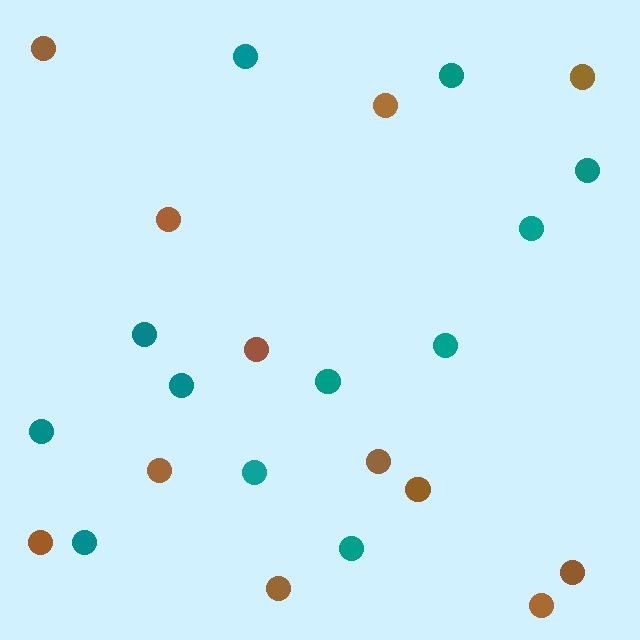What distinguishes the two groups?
There are 2 groups: one group of teal circles (12) and one group of brown circles (12).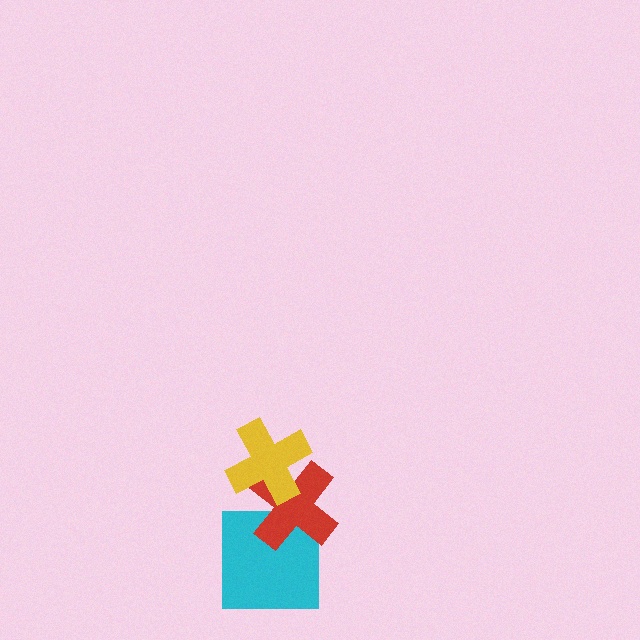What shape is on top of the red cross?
The yellow cross is on top of the red cross.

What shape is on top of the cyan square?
The red cross is on top of the cyan square.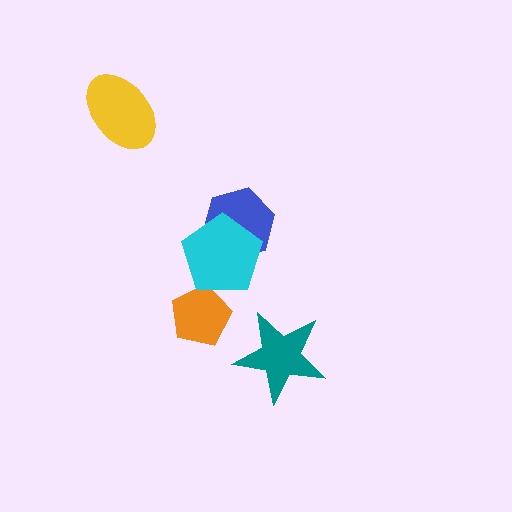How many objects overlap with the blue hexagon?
1 object overlaps with the blue hexagon.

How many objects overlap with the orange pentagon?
1 object overlaps with the orange pentagon.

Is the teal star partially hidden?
No, no other shape covers it.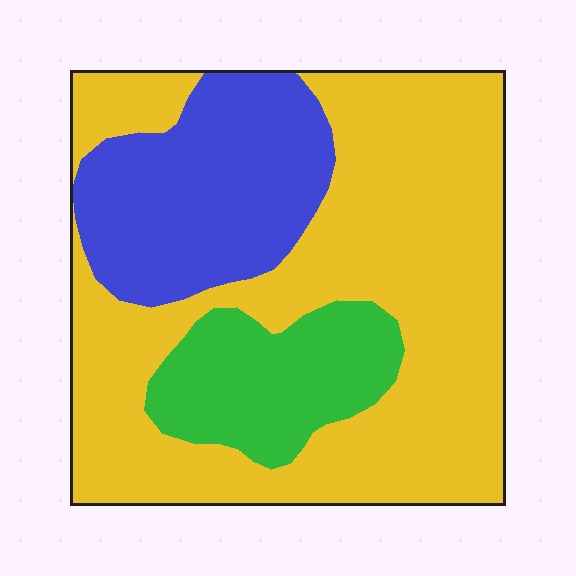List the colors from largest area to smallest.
From largest to smallest: yellow, blue, green.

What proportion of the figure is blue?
Blue takes up about one quarter (1/4) of the figure.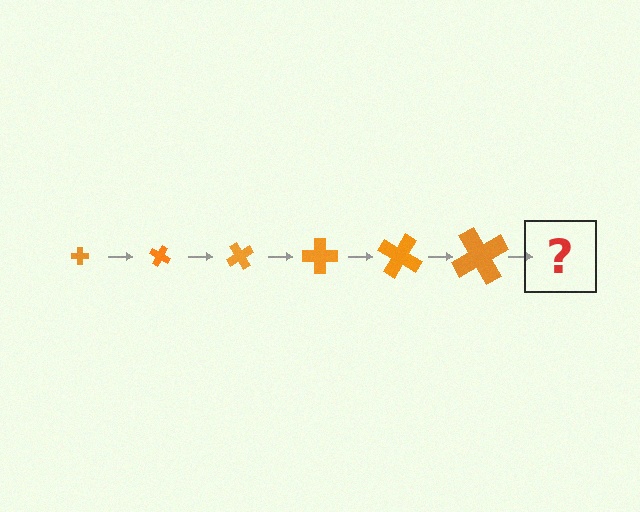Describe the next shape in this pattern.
It should be a cross, larger than the previous one and rotated 180 degrees from the start.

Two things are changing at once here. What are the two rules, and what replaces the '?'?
The two rules are that the cross grows larger each step and it rotates 30 degrees each step. The '?' should be a cross, larger than the previous one and rotated 180 degrees from the start.